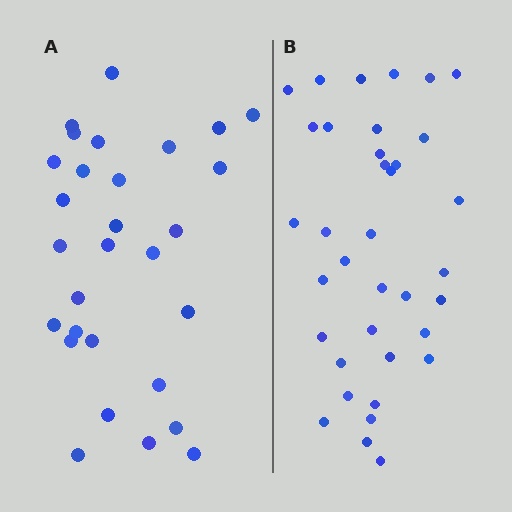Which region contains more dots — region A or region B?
Region B (the right region) has more dots.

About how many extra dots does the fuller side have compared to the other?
Region B has roughly 8 or so more dots than region A.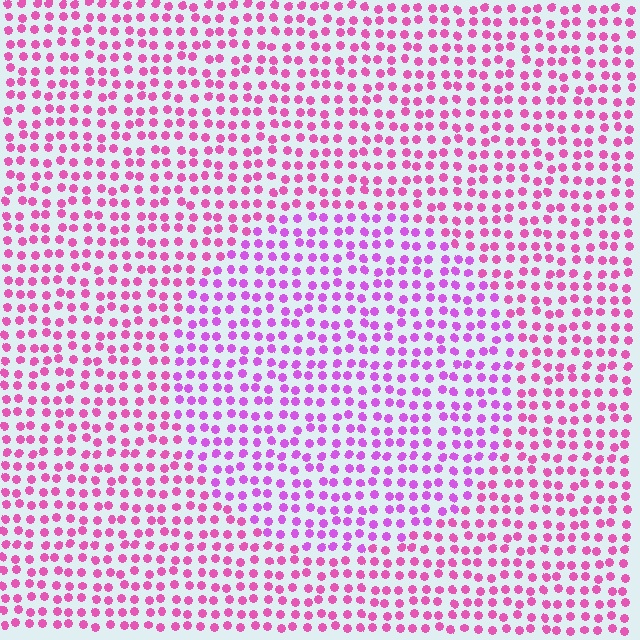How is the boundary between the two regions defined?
The boundary is defined purely by a slight shift in hue (about 28 degrees). Spacing, size, and orientation are identical on both sides.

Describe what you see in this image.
The image is filled with small pink elements in a uniform arrangement. A circle-shaped region is visible where the elements are tinted to a slightly different hue, forming a subtle color boundary.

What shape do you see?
I see a circle.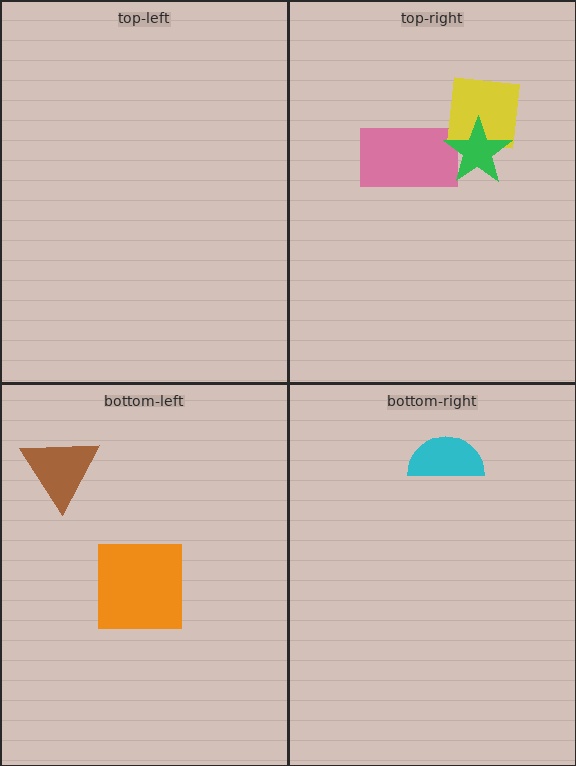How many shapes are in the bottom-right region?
1.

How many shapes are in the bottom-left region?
2.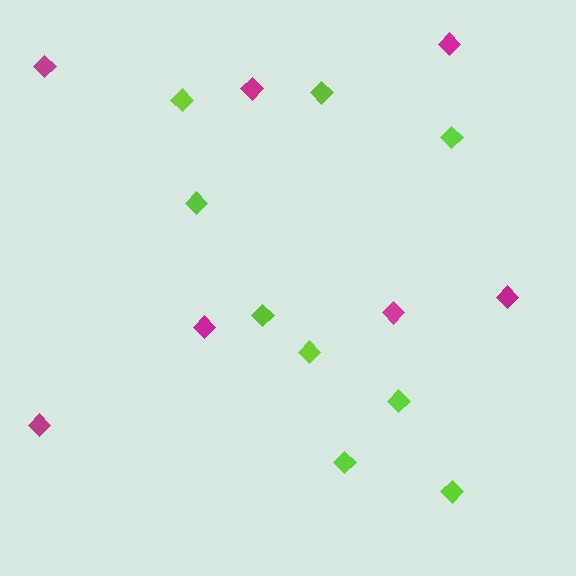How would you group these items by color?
There are 2 groups: one group of lime diamonds (9) and one group of magenta diamonds (7).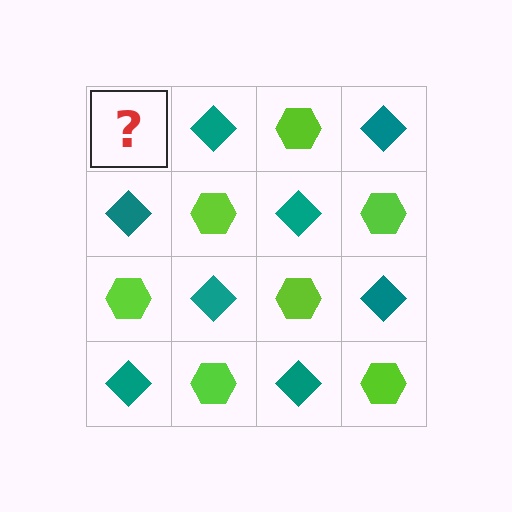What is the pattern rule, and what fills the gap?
The rule is that it alternates lime hexagon and teal diamond in a checkerboard pattern. The gap should be filled with a lime hexagon.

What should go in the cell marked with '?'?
The missing cell should contain a lime hexagon.